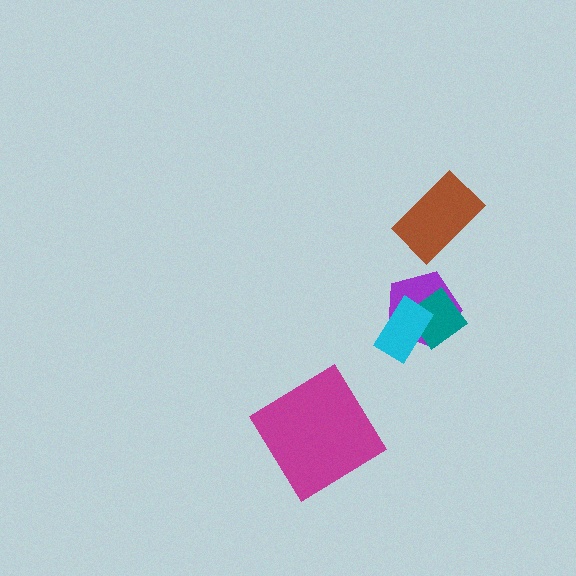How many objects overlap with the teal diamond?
2 objects overlap with the teal diamond.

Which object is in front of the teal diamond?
The cyan rectangle is in front of the teal diamond.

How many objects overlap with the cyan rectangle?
2 objects overlap with the cyan rectangle.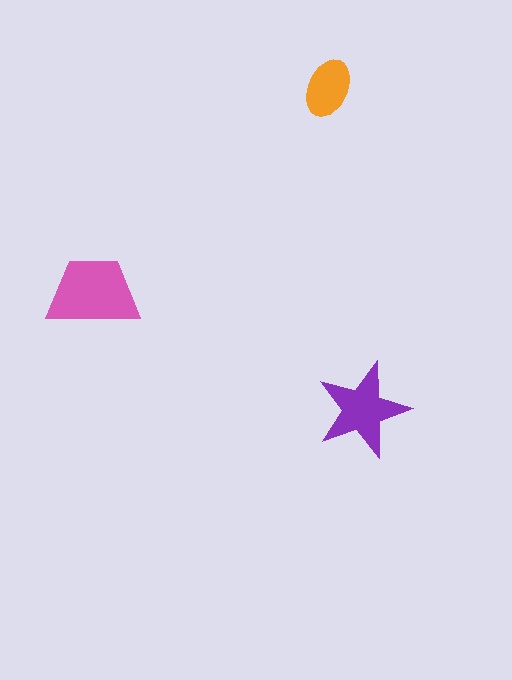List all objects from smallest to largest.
The orange ellipse, the purple star, the pink trapezoid.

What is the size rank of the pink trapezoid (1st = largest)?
1st.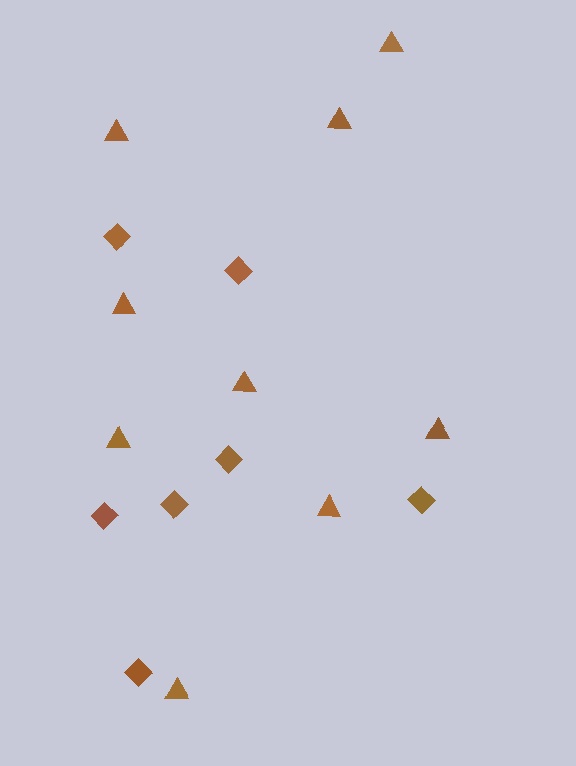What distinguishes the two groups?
There are 2 groups: one group of diamonds (7) and one group of triangles (9).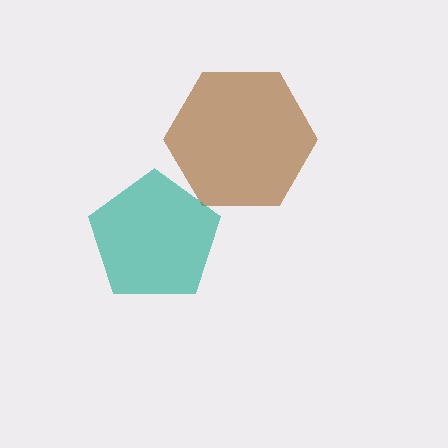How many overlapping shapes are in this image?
There are 2 overlapping shapes in the image.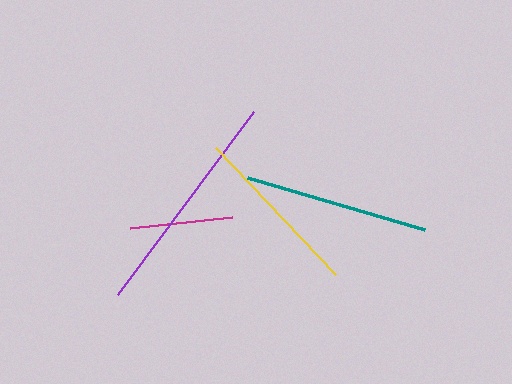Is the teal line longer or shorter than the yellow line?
The teal line is longer than the yellow line.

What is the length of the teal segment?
The teal segment is approximately 184 pixels long.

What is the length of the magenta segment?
The magenta segment is approximately 102 pixels long.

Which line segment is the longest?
The purple line is the longest at approximately 228 pixels.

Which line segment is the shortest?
The magenta line is the shortest at approximately 102 pixels.